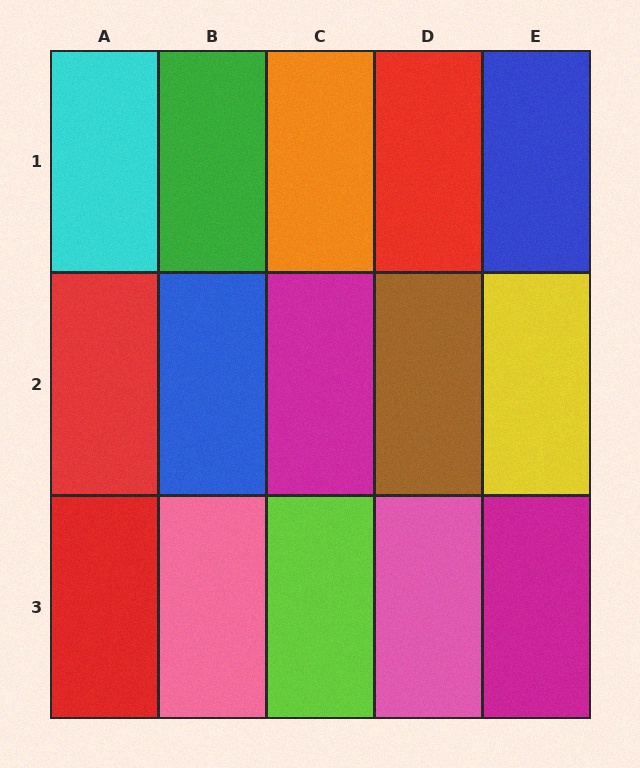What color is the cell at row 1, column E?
Blue.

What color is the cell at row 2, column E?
Yellow.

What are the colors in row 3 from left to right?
Red, pink, lime, pink, magenta.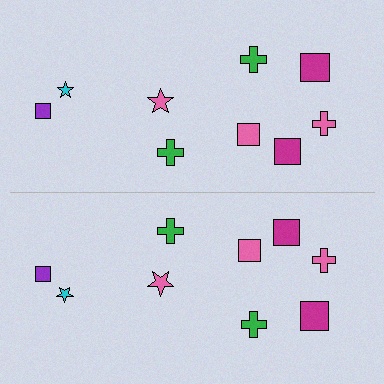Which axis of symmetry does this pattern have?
The pattern has a horizontal axis of symmetry running through the center of the image.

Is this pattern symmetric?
Yes, this pattern has bilateral (reflection) symmetry.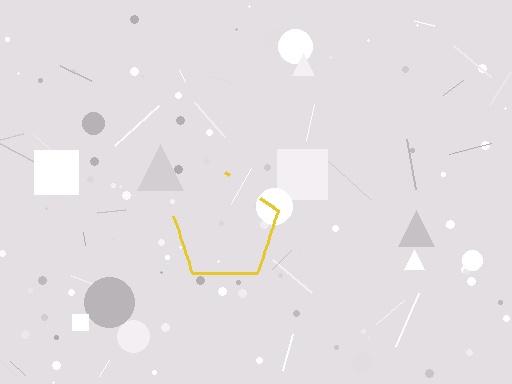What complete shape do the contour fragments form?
The contour fragments form a pentagon.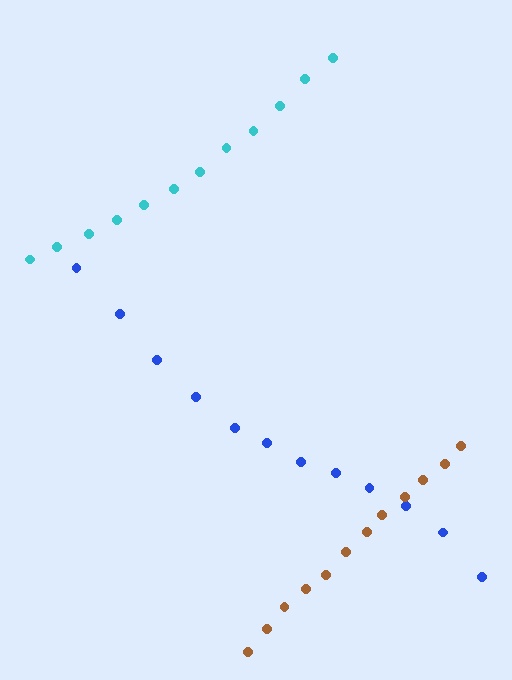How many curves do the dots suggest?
There are 3 distinct paths.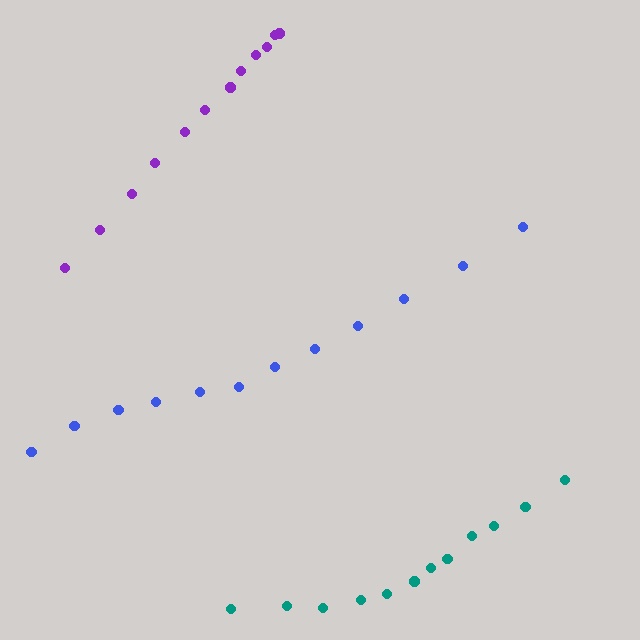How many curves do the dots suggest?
There are 3 distinct paths.